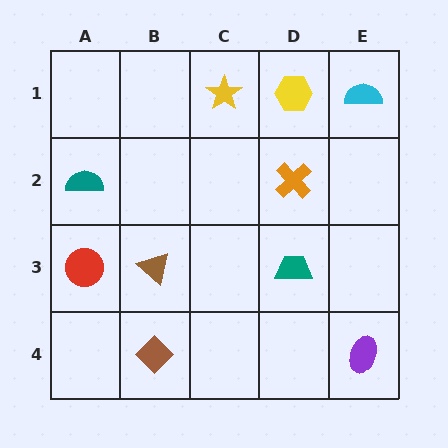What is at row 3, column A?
A red circle.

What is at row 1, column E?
A cyan semicircle.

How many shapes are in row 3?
3 shapes.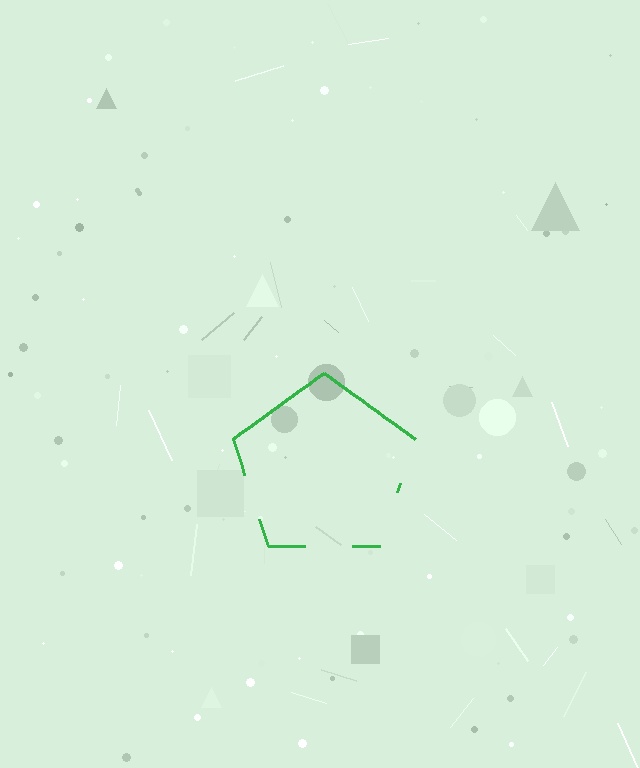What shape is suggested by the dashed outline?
The dashed outline suggests a pentagon.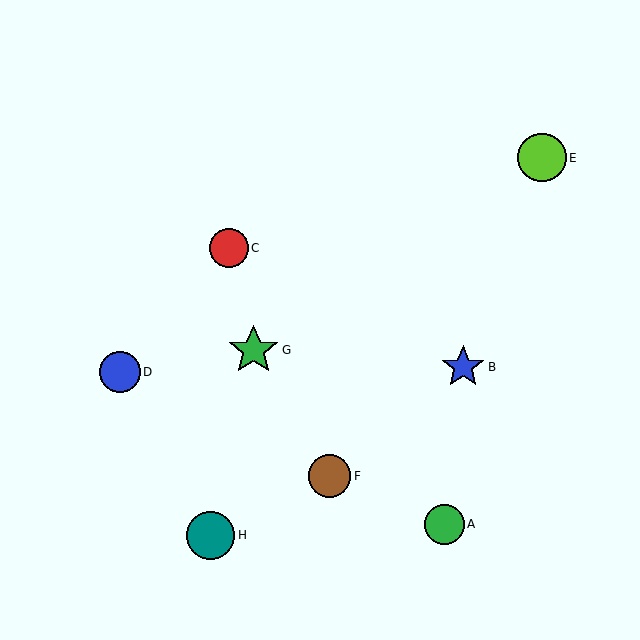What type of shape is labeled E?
Shape E is a lime circle.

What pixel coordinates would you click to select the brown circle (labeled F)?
Click at (330, 476) to select the brown circle F.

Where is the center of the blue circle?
The center of the blue circle is at (120, 372).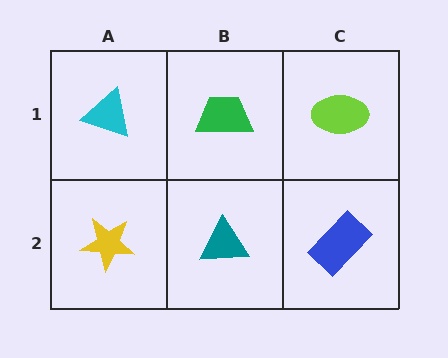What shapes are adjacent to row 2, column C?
A lime ellipse (row 1, column C), a teal triangle (row 2, column B).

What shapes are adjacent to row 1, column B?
A teal triangle (row 2, column B), a cyan triangle (row 1, column A), a lime ellipse (row 1, column C).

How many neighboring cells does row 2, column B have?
3.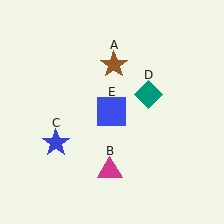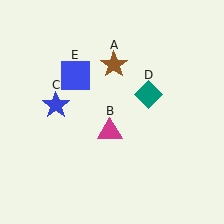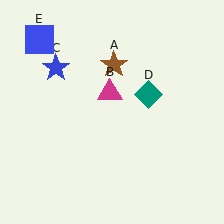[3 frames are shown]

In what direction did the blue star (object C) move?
The blue star (object C) moved up.